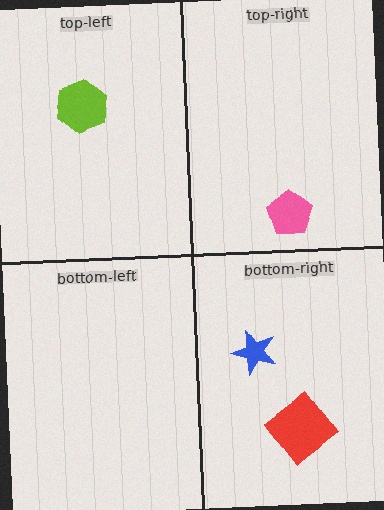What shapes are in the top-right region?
The pink pentagon.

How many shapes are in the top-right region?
1.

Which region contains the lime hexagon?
The top-left region.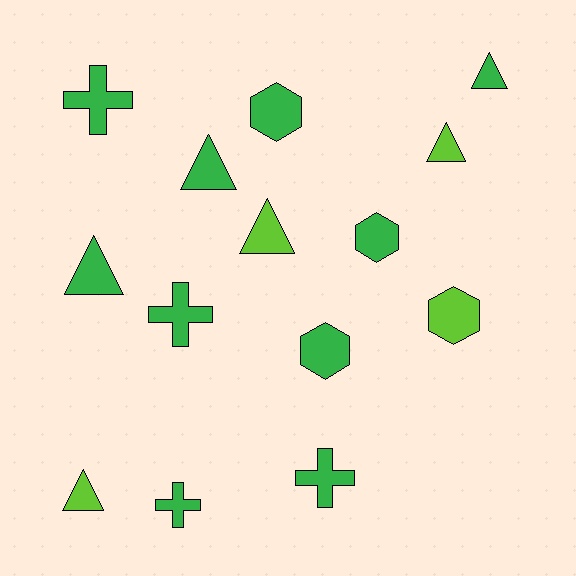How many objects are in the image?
There are 14 objects.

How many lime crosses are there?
There are no lime crosses.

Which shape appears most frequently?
Triangle, with 6 objects.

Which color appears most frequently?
Green, with 10 objects.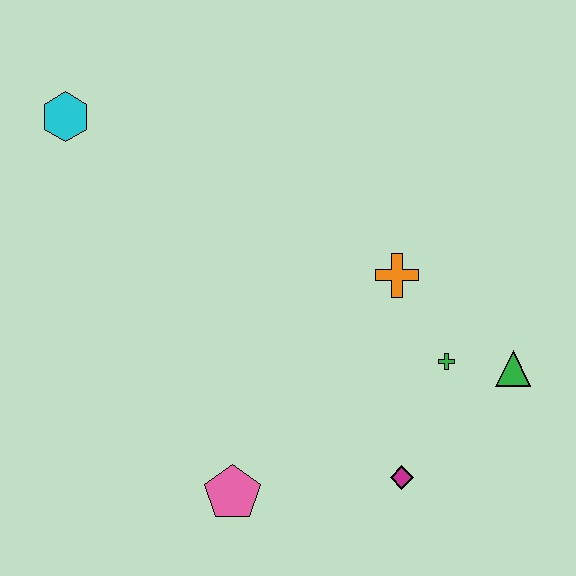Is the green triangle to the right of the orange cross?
Yes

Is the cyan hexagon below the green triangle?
No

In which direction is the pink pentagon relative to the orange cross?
The pink pentagon is below the orange cross.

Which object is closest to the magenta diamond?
The green cross is closest to the magenta diamond.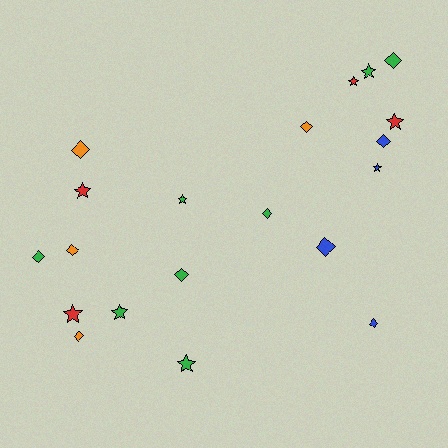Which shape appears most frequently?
Diamond, with 11 objects.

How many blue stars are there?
There is 1 blue star.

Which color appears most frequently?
Green, with 8 objects.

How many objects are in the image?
There are 20 objects.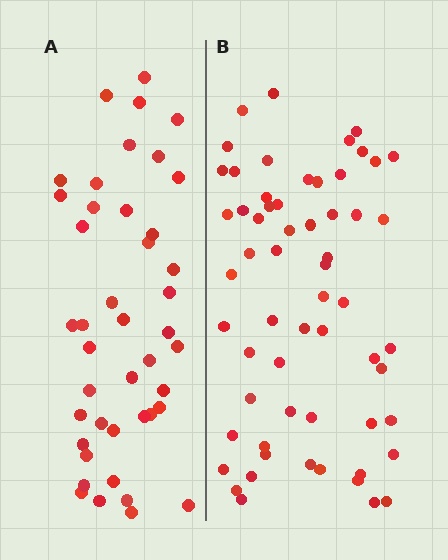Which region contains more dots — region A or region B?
Region B (the right region) has more dots.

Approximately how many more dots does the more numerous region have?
Region B has approximately 15 more dots than region A.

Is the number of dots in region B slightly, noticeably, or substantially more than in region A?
Region B has noticeably more, but not dramatically so. The ratio is roughly 1.4 to 1.